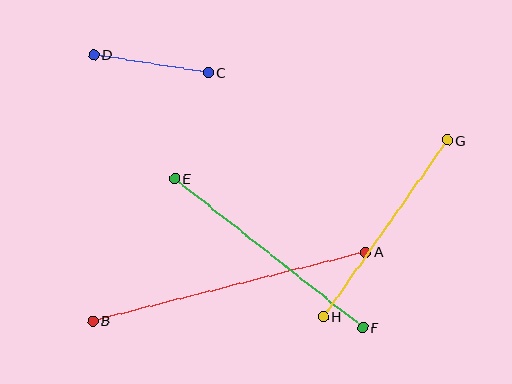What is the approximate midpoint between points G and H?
The midpoint is at approximately (385, 228) pixels.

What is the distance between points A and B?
The distance is approximately 281 pixels.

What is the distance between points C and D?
The distance is approximately 116 pixels.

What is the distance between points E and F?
The distance is approximately 240 pixels.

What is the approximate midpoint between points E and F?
The midpoint is at approximately (269, 253) pixels.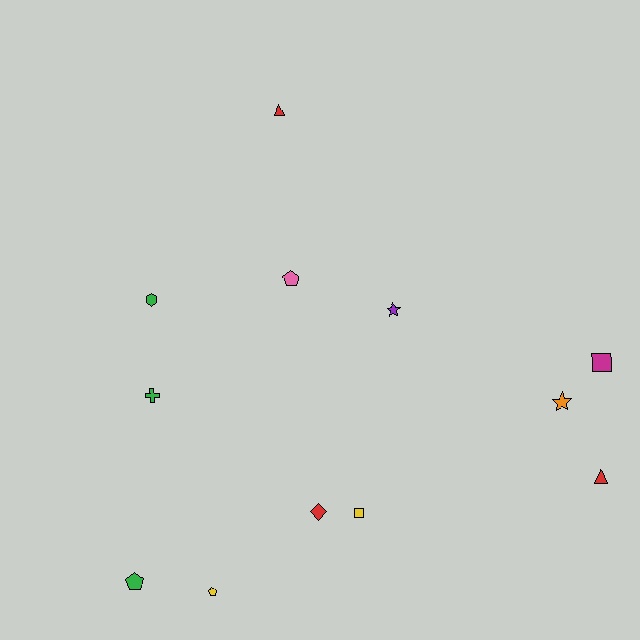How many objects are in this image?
There are 12 objects.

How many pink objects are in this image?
There is 1 pink object.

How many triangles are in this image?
There are 2 triangles.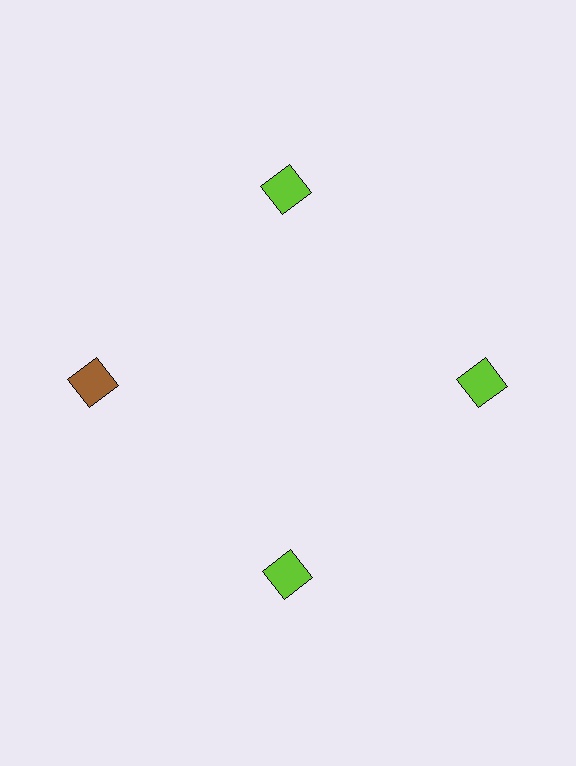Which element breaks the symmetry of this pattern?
The brown square at roughly the 9 o'clock position breaks the symmetry. All other shapes are lime squares.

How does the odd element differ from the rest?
It has a different color: brown instead of lime.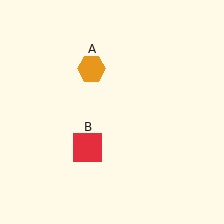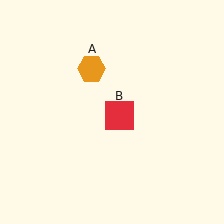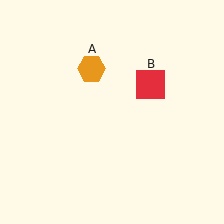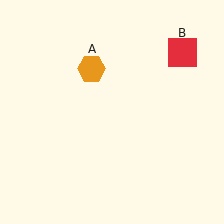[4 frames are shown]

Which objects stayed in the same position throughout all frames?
Orange hexagon (object A) remained stationary.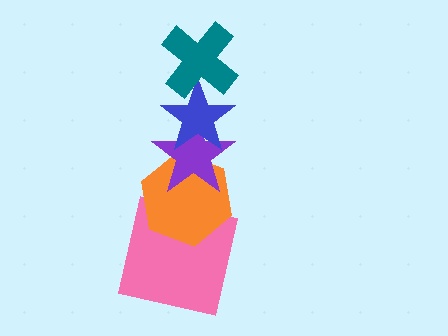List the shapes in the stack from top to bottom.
From top to bottom: the teal cross, the blue star, the purple star, the orange hexagon, the pink square.